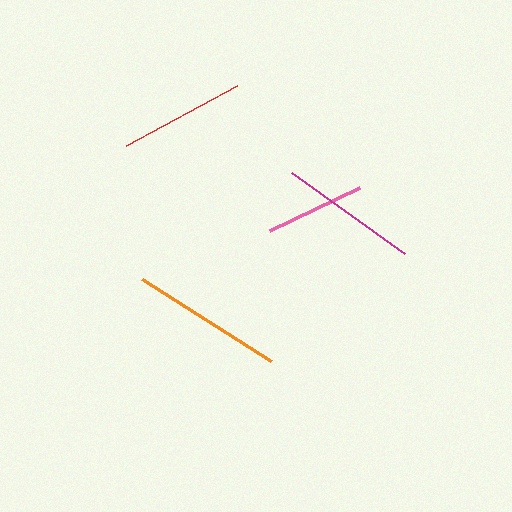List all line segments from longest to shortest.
From longest to shortest: orange, magenta, red, pink.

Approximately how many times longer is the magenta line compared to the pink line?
The magenta line is approximately 1.4 times the length of the pink line.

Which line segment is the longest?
The orange line is the longest at approximately 153 pixels.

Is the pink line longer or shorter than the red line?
The red line is longer than the pink line.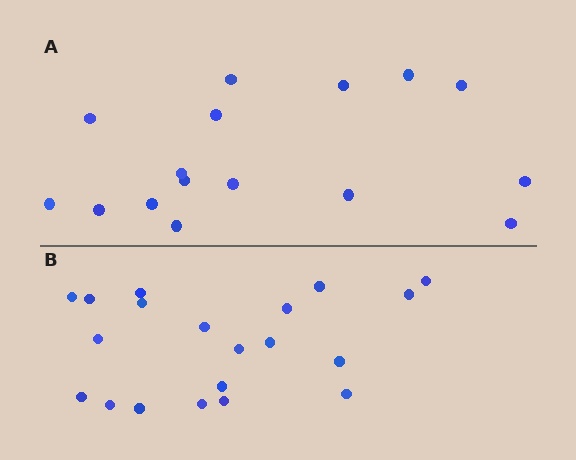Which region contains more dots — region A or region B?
Region B (the bottom region) has more dots.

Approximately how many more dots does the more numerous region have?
Region B has about 4 more dots than region A.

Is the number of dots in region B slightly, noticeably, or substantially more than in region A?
Region B has noticeably more, but not dramatically so. The ratio is roughly 1.2 to 1.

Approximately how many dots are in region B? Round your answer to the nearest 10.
About 20 dots.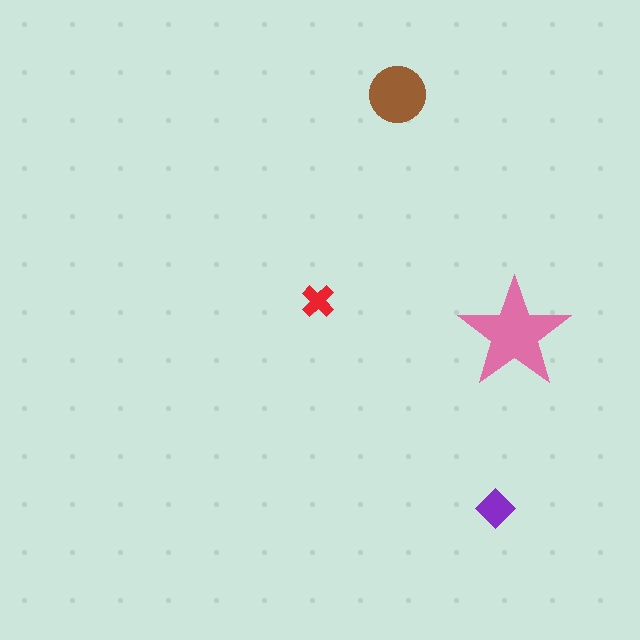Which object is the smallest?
The red cross.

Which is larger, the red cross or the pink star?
The pink star.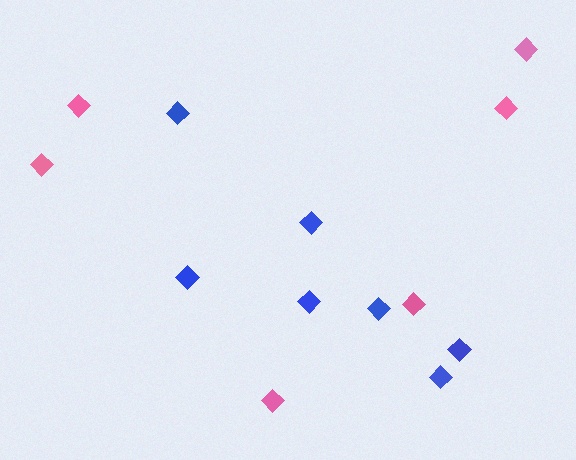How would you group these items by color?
There are 2 groups: one group of blue diamonds (7) and one group of pink diamonds (6).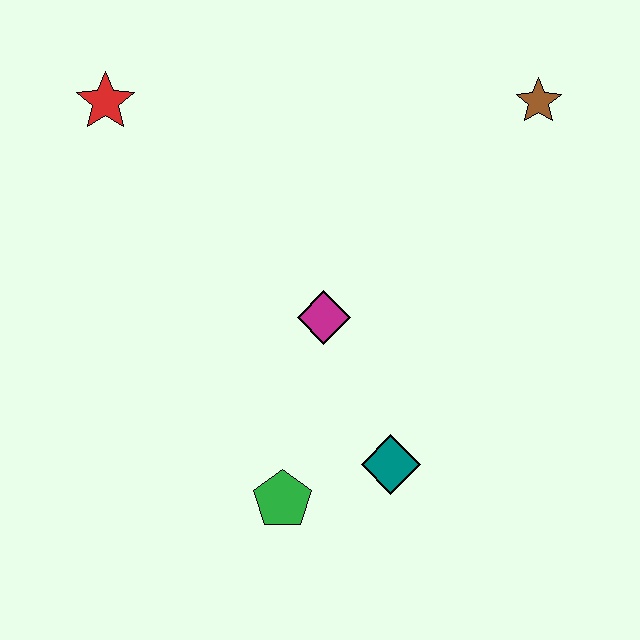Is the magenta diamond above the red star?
No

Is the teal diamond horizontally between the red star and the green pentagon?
No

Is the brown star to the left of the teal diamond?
No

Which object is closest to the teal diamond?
The green pentagon is closest to the teal diamond.